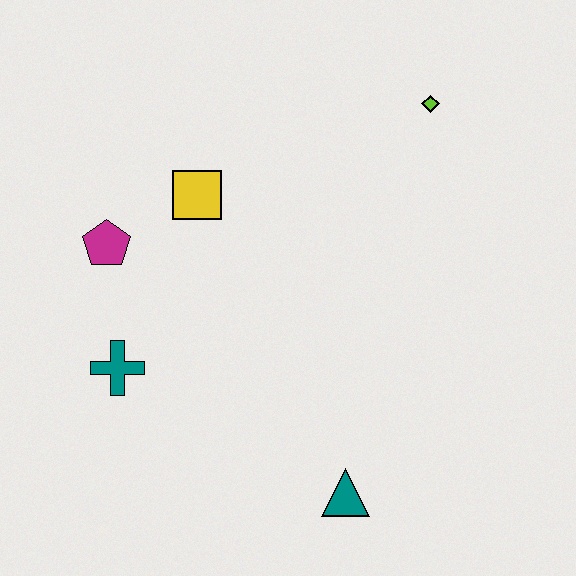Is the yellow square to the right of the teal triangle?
No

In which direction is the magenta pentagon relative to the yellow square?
The magenta pentagon is to the left of the yellow square.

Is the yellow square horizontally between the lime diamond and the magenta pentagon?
Yes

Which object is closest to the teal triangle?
The teal cross is closest to the teal triangle.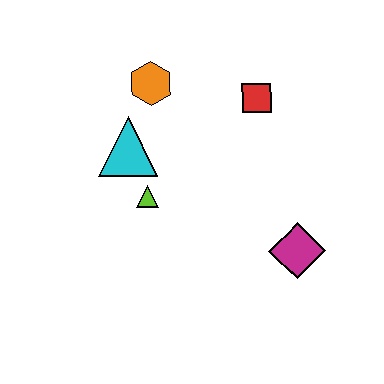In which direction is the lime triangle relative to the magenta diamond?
The lime triangle is to the left of the magenta diamond.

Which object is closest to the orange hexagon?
The cyan triangle is closest to the orange hexagon.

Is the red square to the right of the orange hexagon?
Yes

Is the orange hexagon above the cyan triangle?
Yes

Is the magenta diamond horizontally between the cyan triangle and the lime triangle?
No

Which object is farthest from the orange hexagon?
The magenta diamond is farthest from the orange hexagon.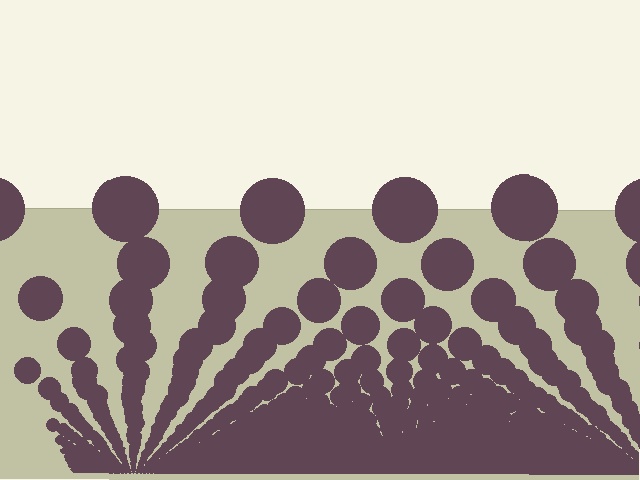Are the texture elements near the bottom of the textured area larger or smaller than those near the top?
Smaller. The gradient is inverted — elements near the bottom are smaller and denser.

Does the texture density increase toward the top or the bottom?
Density increases toward the bottom.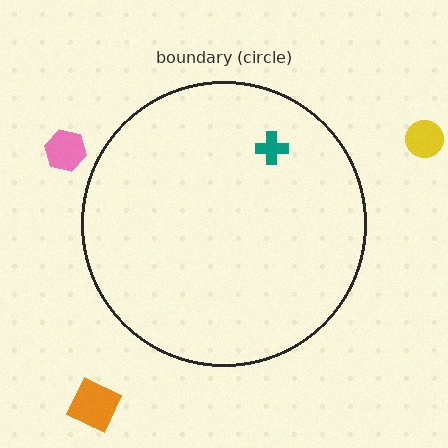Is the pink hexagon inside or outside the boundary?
Outside.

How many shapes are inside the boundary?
1 inside, 3 outside.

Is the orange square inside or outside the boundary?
Outside.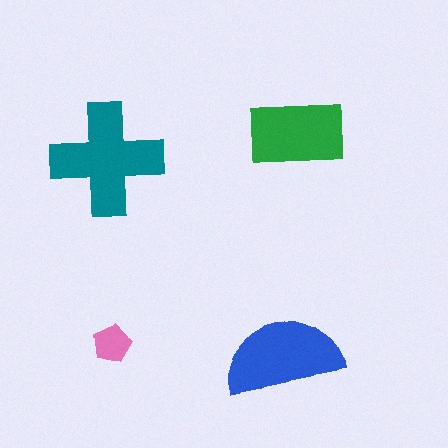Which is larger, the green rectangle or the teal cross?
The teal cross.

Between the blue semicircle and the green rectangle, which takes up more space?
The blue semicircle.